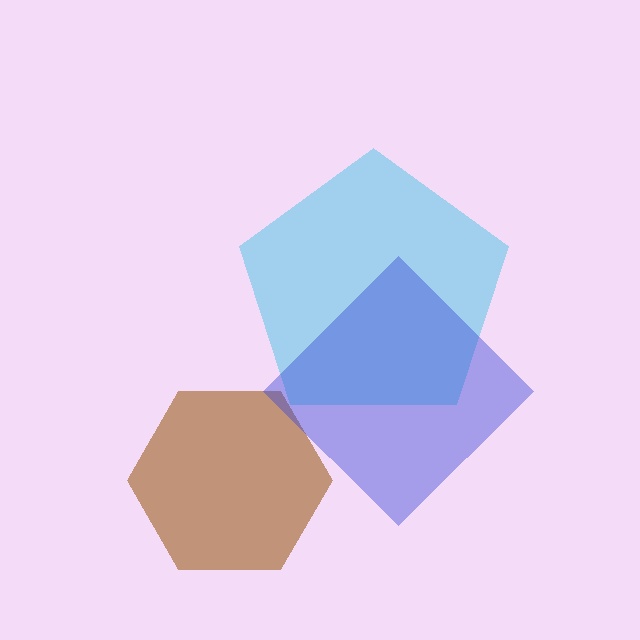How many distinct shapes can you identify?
There are 3 distinct shapes: a brown hexagon, a cyan pentagon, a blue diamond.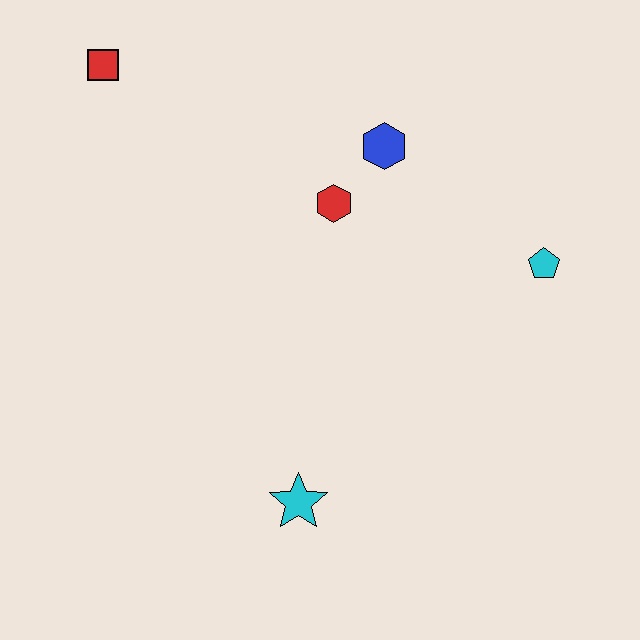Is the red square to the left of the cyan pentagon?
Yes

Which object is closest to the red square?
The red hexagon is closest to the red square.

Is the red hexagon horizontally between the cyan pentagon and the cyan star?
Yes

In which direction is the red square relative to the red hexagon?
The red square is to the left of the red hexagon.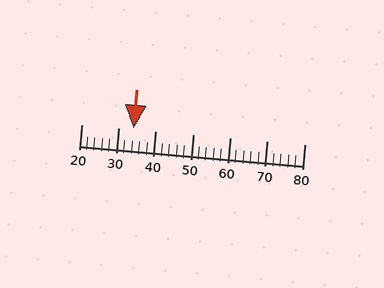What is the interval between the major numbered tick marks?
The major tick marks are spaced 10 units apart.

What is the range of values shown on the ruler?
The ruler shows values from 20 to 80.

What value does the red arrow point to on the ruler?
The red arrow points to approximately 34.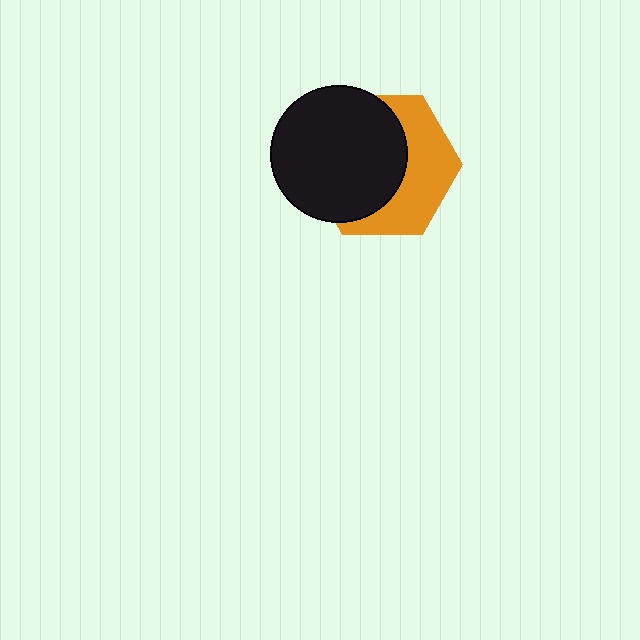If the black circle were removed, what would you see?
You would see the complete orange hexagon.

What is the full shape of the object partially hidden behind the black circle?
The partially hidden object is an orange hexagon.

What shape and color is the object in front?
The object in front is a black circle.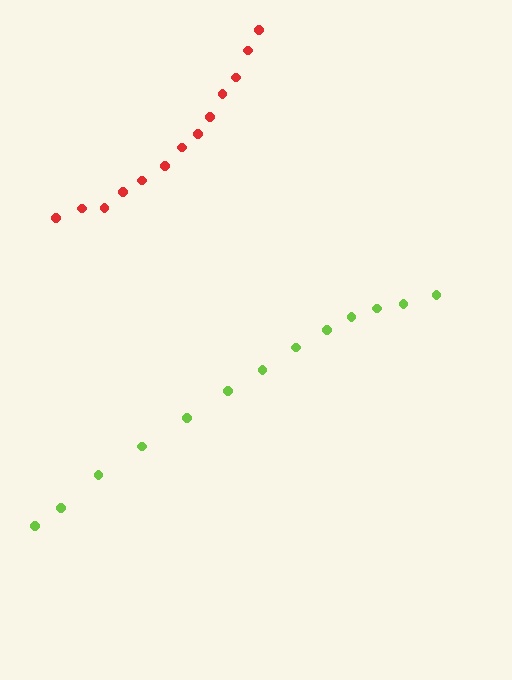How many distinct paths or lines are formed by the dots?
There are 2 distinct paths.